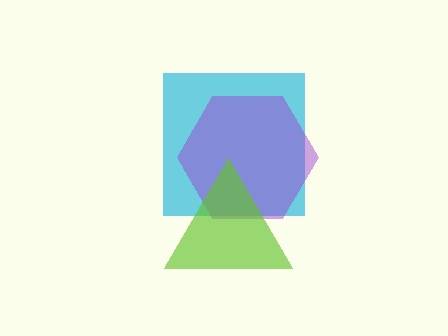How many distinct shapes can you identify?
There are 3 distinct shapes: a cyan square, a purple hexagon, a lime triangle.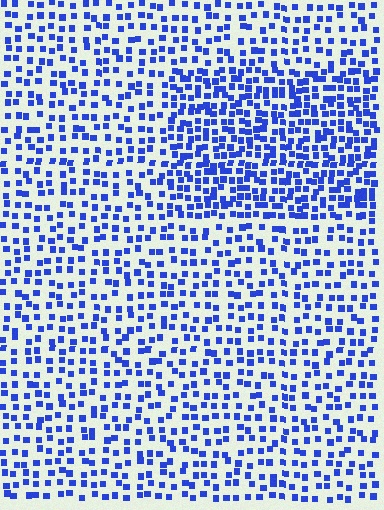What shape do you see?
I see a rectangle.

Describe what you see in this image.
The image contains small blue elements arranged at two different densities. A rectangle-shaped region is visible where the elements are more densely packed than the surrounding area.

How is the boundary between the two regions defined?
The boundary is defined by a change in element density (approximately 1.8x ratio). All elements are the same color, size, and shape.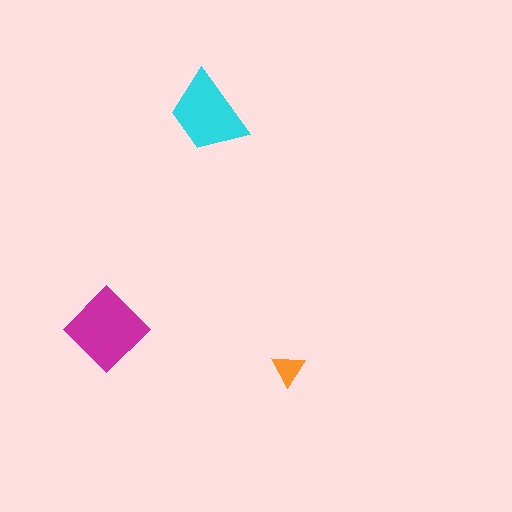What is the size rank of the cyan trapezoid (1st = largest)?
2nd.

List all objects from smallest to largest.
The orange triangle, the cyan trapezoid, the magenta diamond.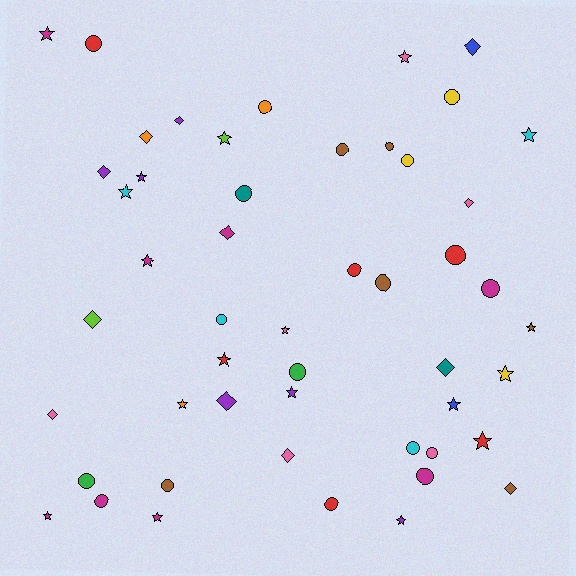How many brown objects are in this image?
There are 6 brown objects.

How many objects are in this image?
There are 50 objects.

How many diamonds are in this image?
There are 12 diamonds.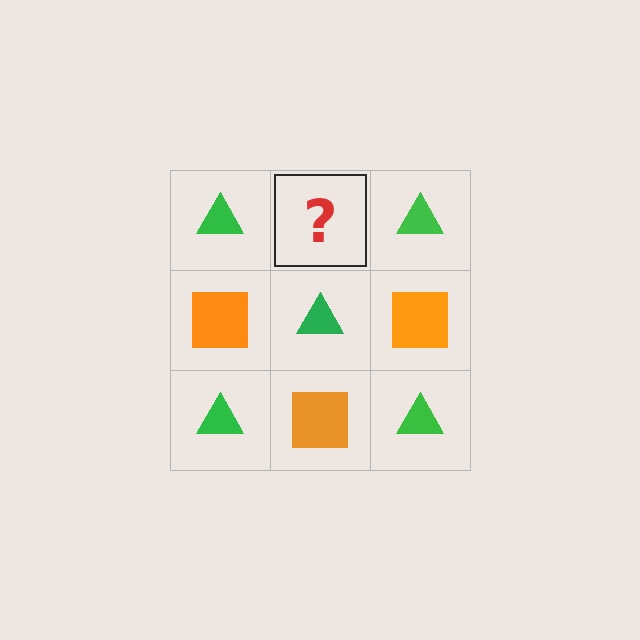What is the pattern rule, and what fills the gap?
The rule is that it alternates green triangle and orange square in a checkerboard pattern. The gap should be filled with an orange square.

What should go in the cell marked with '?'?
The missing cell should contain an orange square.